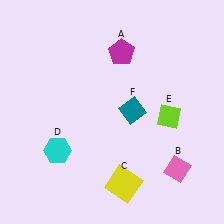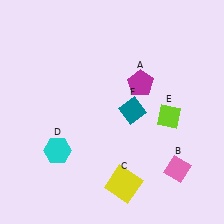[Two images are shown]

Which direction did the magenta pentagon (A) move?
The magenta pentagon (A) moved down.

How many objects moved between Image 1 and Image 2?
1 object moved between the two images.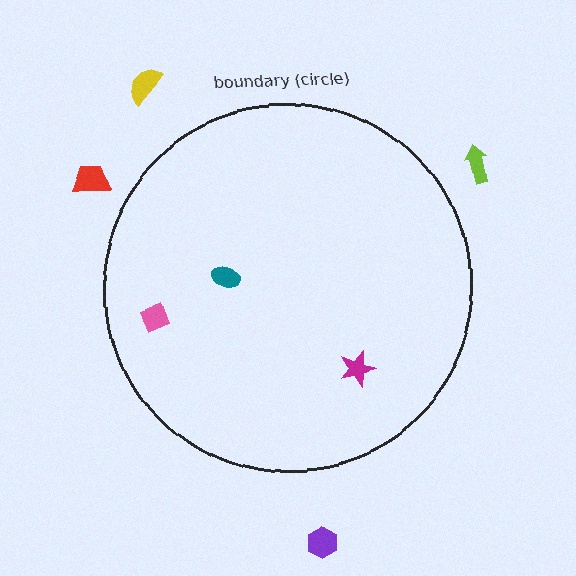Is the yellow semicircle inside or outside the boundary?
Outside.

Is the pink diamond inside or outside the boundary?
Inside.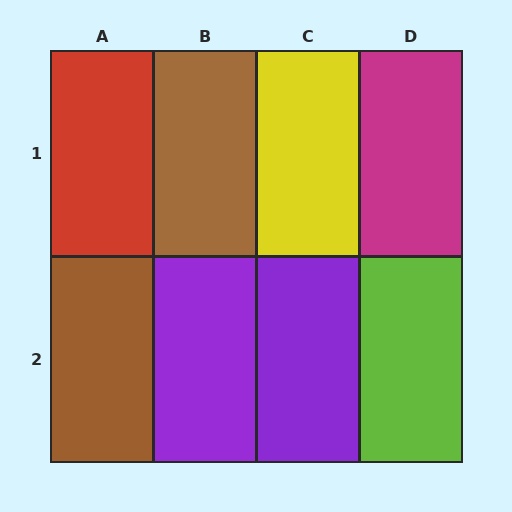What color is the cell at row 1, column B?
Brown.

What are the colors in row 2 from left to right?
Brown, purple, purple, lime.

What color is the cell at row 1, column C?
Yellow.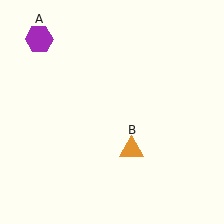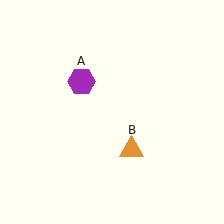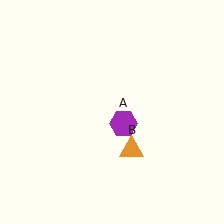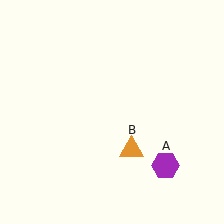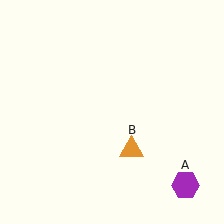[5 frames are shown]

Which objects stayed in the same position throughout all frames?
Orange triangle (object B) remained stationary.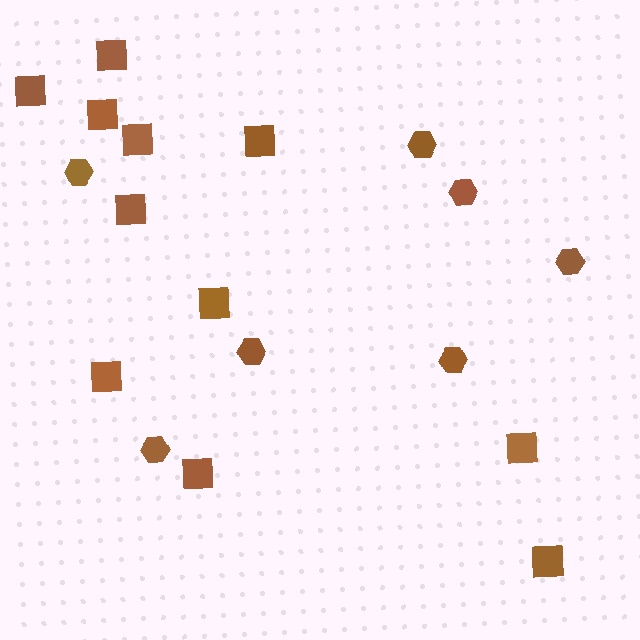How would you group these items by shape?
There are 2 groups: one group of hexagons (7) and one group of squares (11).